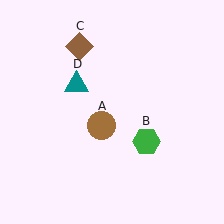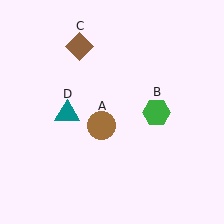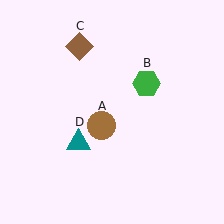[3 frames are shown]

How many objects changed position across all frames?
2 objects changed position: green hexagon (object B), teal triangle (object D).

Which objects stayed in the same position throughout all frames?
Brown circle (object A) and brown diamond (object C) remained stationary.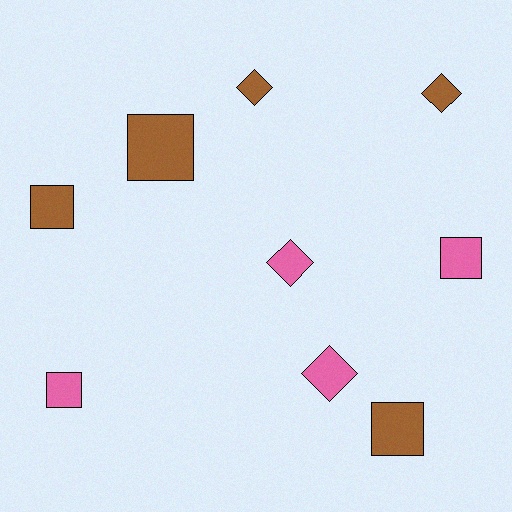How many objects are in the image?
There are 9 objects.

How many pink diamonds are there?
There are 2 pink diamonds.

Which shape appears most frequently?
Square, with 5 objects.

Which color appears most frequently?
Brown, with 5 objects.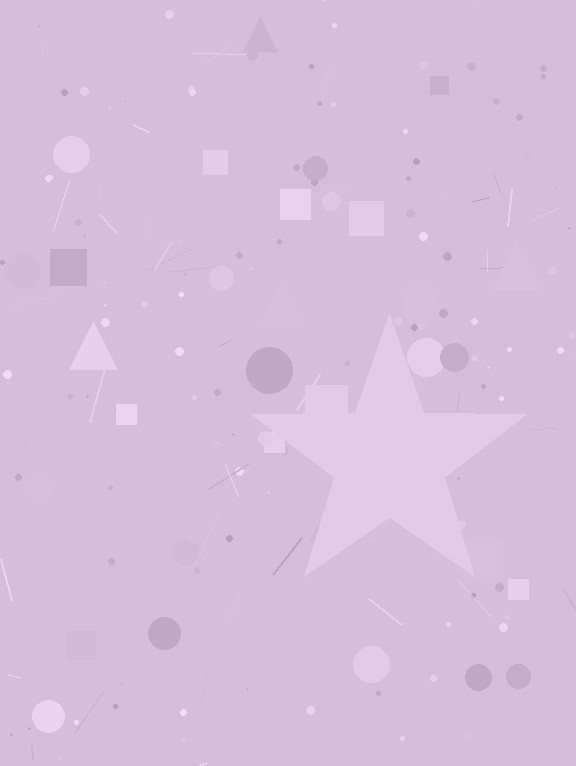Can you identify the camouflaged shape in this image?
The camouflaged shape is a star.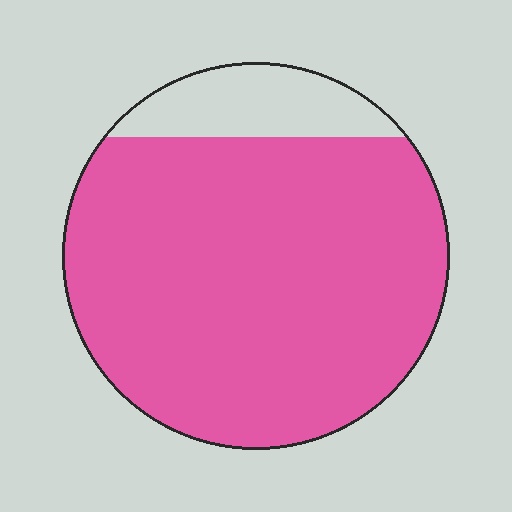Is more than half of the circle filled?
Yes.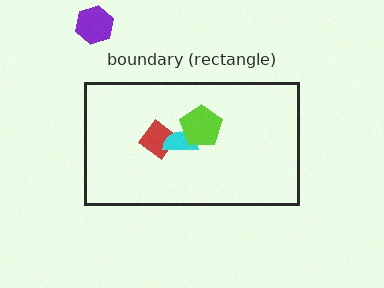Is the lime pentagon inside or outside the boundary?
Inside.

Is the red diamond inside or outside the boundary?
Inside.